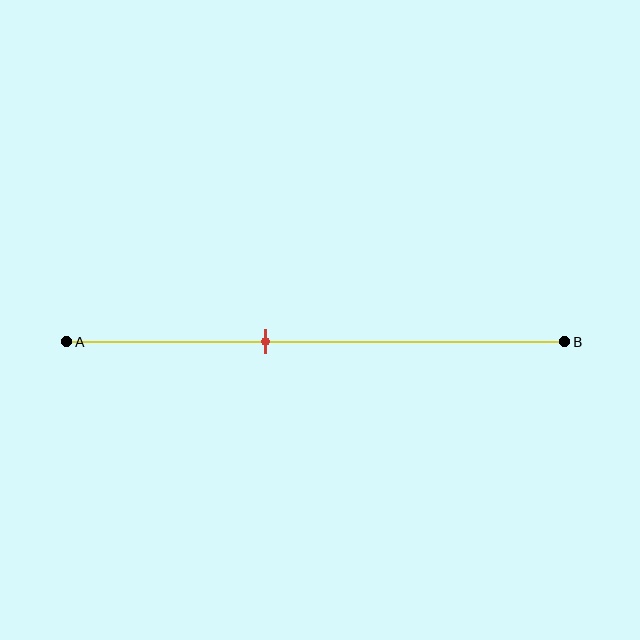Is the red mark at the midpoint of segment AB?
No, the mark is at about 40% from A, not at the 50% midpoint.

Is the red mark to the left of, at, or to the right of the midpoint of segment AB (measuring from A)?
The red mark is to the left of the midpoint of segment AB.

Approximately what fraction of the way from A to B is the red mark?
The red mark is approximately 40% of the way from A to B.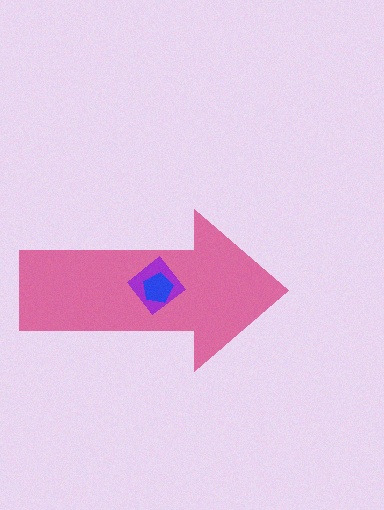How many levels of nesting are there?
3.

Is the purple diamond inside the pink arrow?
Yes.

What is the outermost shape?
The pink arrow.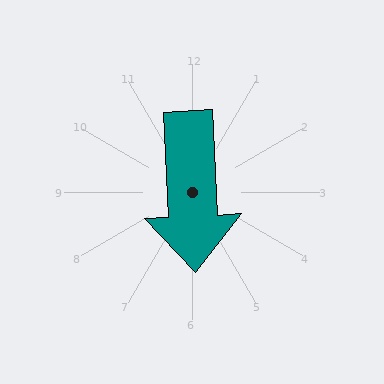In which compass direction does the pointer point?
South.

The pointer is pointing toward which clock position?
Roughly 6 o'clock.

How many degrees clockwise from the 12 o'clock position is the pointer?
Approximately 177 degrees.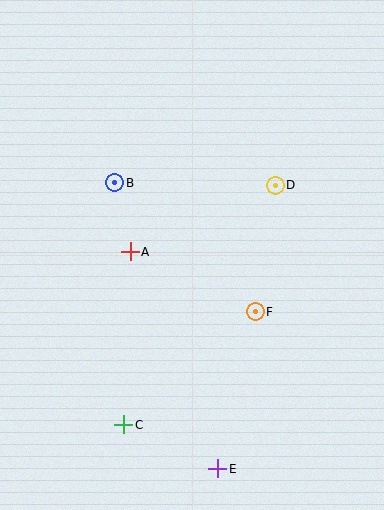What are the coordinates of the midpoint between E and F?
The midpoint between E and F is at (236, 390).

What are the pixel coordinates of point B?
Point B is at (115, 183).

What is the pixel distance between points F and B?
The distance between F and B is 191 pixels.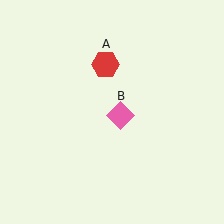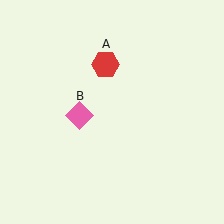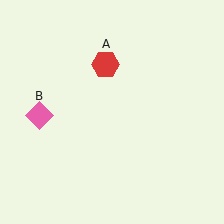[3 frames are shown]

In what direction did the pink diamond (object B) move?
The pink diamond (object B) moved left.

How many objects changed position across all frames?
1 object changed position: pink diamond (object B).